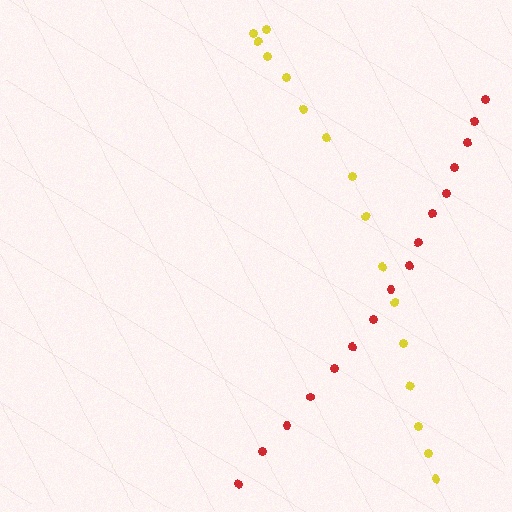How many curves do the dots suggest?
There are 2 distinct paths.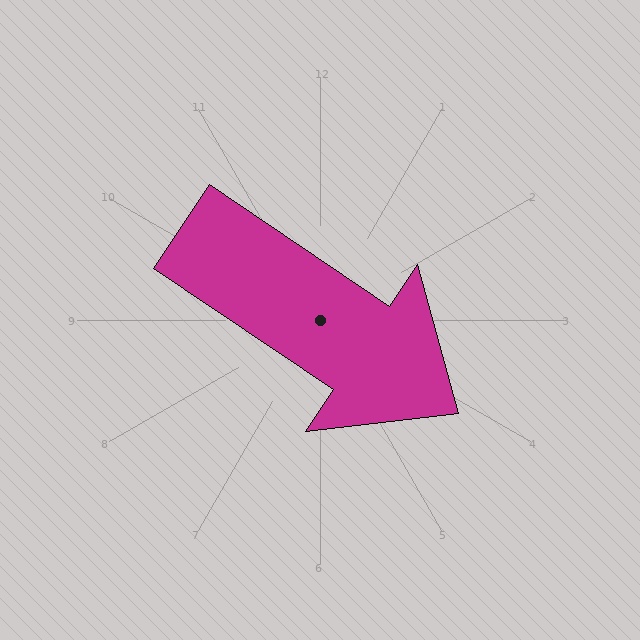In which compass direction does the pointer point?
Southeast.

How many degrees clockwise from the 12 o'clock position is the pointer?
Approximately 124 degrees.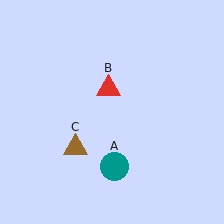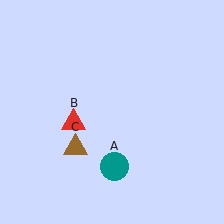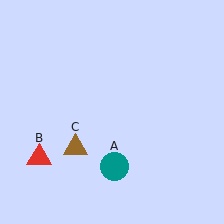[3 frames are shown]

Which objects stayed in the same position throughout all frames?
Teal circle (object A) and brown triangle (object C) remained stationary.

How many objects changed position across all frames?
1 object changed position: red triangle (object B).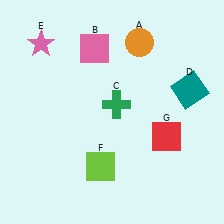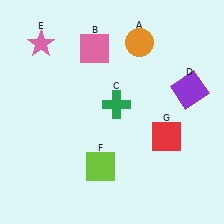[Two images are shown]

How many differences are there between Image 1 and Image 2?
There is 1 difference between the two images.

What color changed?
The square (D) changed from teal in Image 1 to purple in Image 2.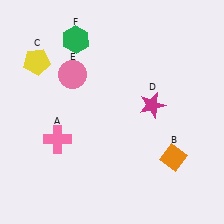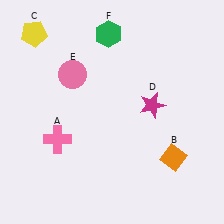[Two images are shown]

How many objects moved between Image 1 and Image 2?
2 objects moved between the two images.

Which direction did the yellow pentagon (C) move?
The yellow pentagon (C) moved up.